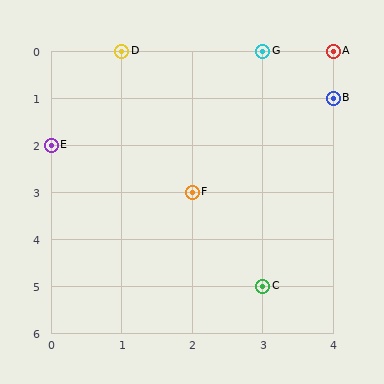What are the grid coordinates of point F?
Point F is at grid coordinates (2, 3).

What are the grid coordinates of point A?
Point A is at grid coordinates (4, 0).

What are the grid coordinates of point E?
Point E is at grid coordinates (0, 2).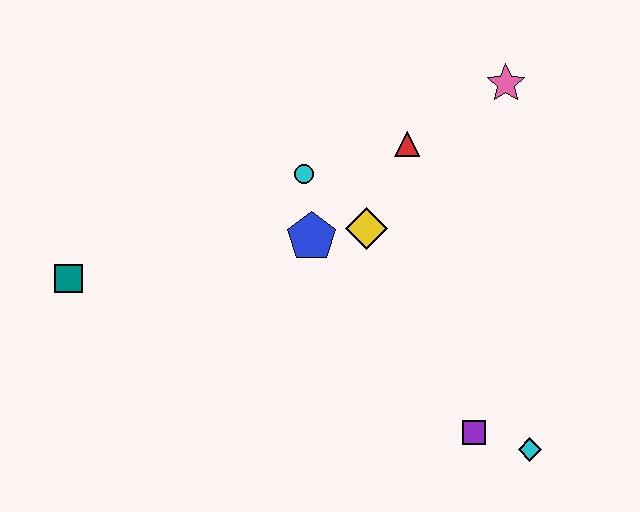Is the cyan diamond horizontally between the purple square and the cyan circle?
No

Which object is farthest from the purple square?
The teal square is farthest from the purple square.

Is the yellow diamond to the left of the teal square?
No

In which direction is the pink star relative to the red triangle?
The pink star is to the right of the red triangle.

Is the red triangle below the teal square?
No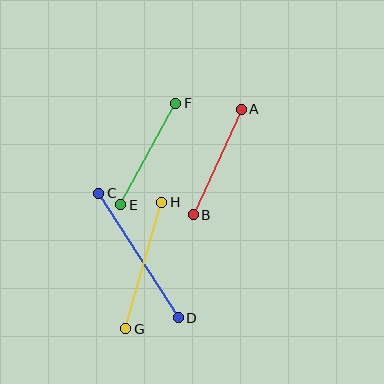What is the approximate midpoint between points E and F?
The midpoint is at approximately (148, 154) pixels.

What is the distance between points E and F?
The distance is approximately 115 pixels.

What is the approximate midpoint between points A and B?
The midpoint is at approximately (217, 162) pixels.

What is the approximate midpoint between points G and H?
The midpoint is at approximately (144, 265) pixels.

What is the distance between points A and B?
The distance is approximately 116 pixels.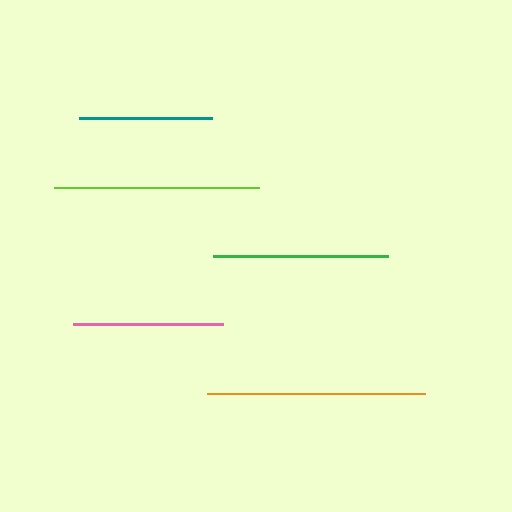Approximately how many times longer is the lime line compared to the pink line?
The lime line is approximately 1.4 times the length of the pink line.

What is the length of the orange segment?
The orange segment is approximately 218 pixels long.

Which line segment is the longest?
The orange line is the longest at approximately 218 pixels.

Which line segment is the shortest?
The teal line is the shortest at approximately 134 pixels.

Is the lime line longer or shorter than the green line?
The lime line is longer than the green line.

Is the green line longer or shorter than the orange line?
The orange line is longer than the green line.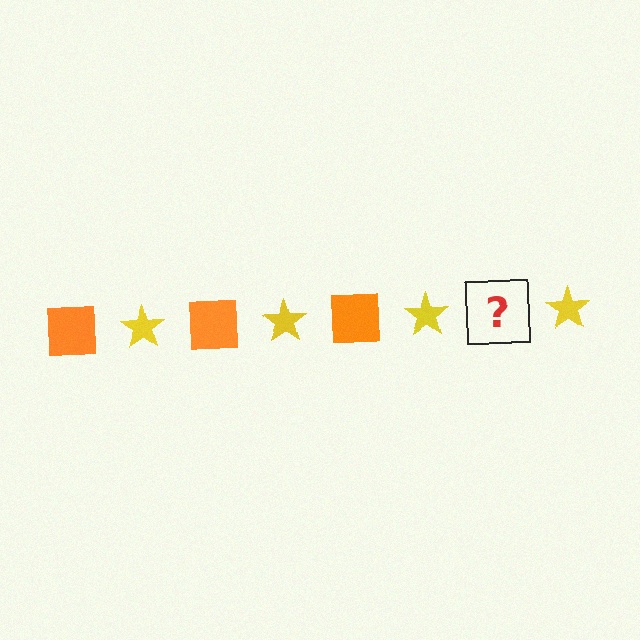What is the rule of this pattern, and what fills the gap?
The rule is that the pattern alternates between orange square and yellow star. The gap should be filled with an orange square.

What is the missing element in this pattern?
The missing element is an orange square.